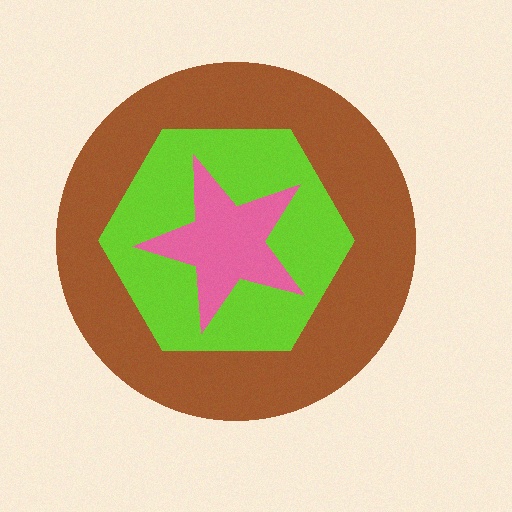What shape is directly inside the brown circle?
The lime hexagon.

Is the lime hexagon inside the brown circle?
Yes.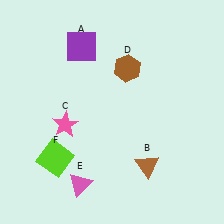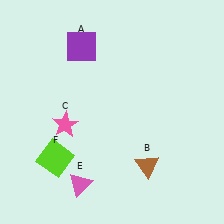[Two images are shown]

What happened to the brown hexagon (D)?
The brown hexagon (D) was removed in Image 2. It was in the top-right area of Image 1.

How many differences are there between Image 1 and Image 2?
There is 1 difference between the two images.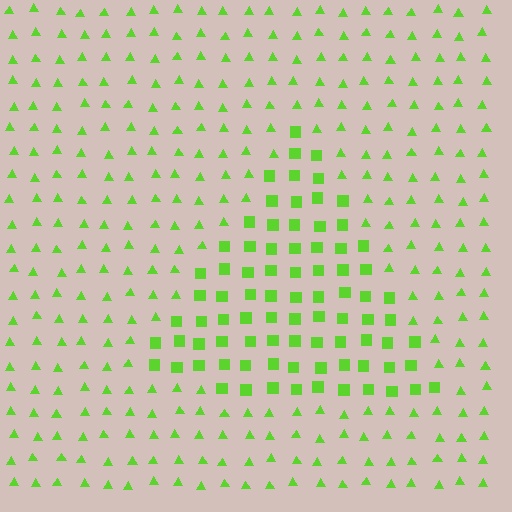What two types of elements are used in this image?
The image uses squares inside the triangle region and triangles outside it.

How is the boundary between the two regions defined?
The boundary is defined by a change in element shape: squares inside vs. triangles outside. All elements share the same color and spacing.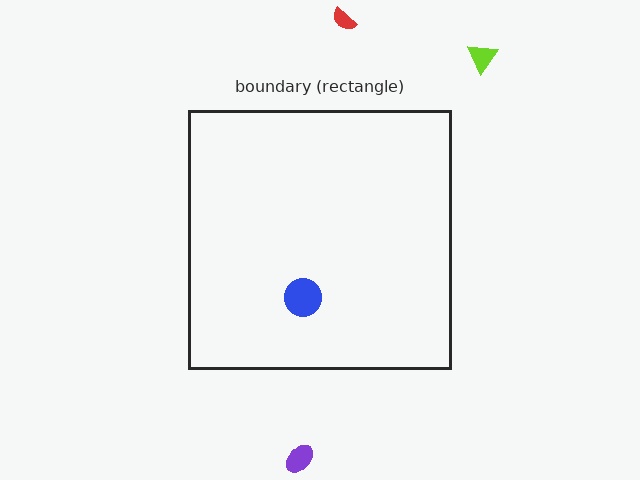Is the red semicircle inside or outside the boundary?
Outside.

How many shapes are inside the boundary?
1 inside, 3 outside.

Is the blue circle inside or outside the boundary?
Inside.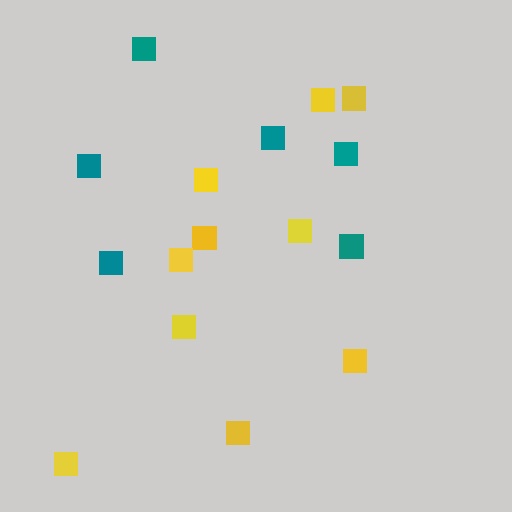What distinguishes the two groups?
There are 2 groups: one group of teal squares (6) and one group of yellow squares (10).